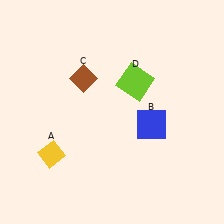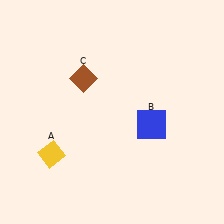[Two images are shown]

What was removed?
The lime square (D) was removed in Image 2.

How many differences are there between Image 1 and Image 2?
There is 1 difference between the two images.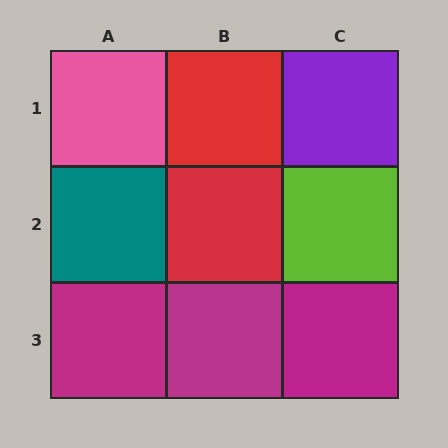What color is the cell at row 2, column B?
Red.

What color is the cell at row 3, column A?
Magenta.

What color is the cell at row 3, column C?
Magenta.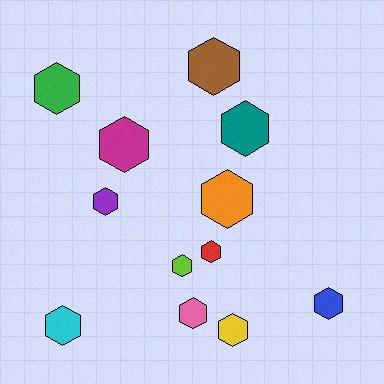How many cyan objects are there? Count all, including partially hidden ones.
There is 1 cyan object.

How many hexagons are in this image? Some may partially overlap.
There are 12 hexagons.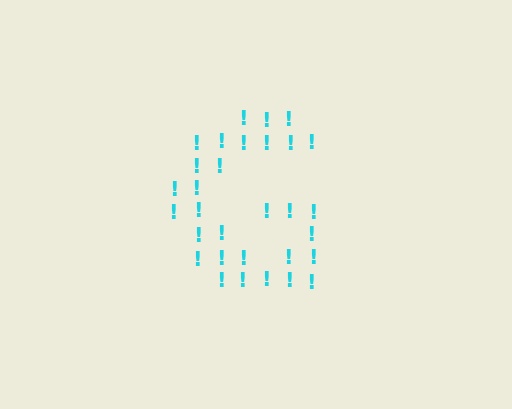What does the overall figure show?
The overall figure shows the letter G.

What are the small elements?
The small elements are exclamation marks.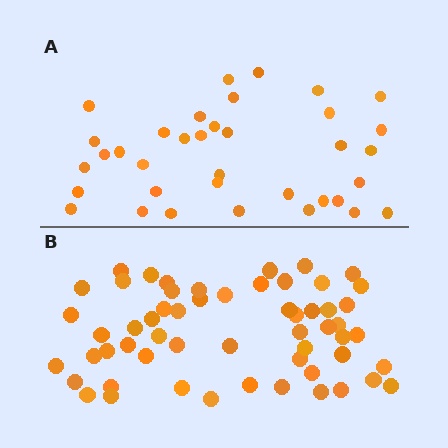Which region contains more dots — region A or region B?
Region B (the bottom region) has more dots.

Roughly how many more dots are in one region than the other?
Region B has approximately 20 more dots than region A.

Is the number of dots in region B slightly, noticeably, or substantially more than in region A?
Region B has substantially more. The ratio is roughly 1.6 to 1.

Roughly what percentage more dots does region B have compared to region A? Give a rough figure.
About 60% more.